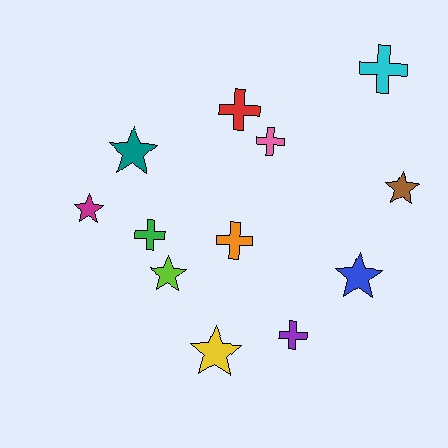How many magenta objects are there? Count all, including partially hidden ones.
There is 1 magenta object.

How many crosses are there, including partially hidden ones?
There are 6 crosses.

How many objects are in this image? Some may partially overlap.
There are 12 objects.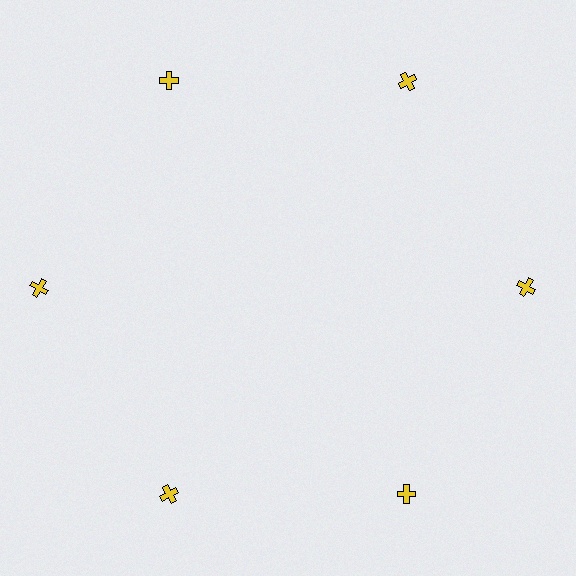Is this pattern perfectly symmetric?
No. The 6 yellow crosses are arranged in a ring, but one element near the 9 o'clock position is pushed outward from the center, breaking the 6-fold rotational symmetry.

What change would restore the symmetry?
The symmetry would be restored by moving it inward, back onto the ring so that all 6 crosses sit at equal angles and equal distance from the center.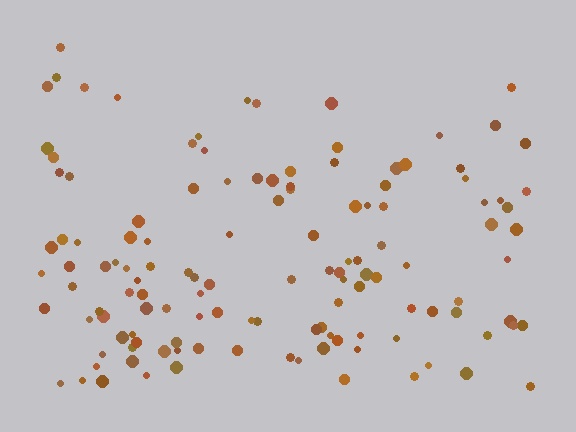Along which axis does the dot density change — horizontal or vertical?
Vertical.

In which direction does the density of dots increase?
From top to bottom, with the bottom side densest.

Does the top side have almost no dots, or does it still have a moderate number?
Still a moderate number, just noticeably fewer than the bottom.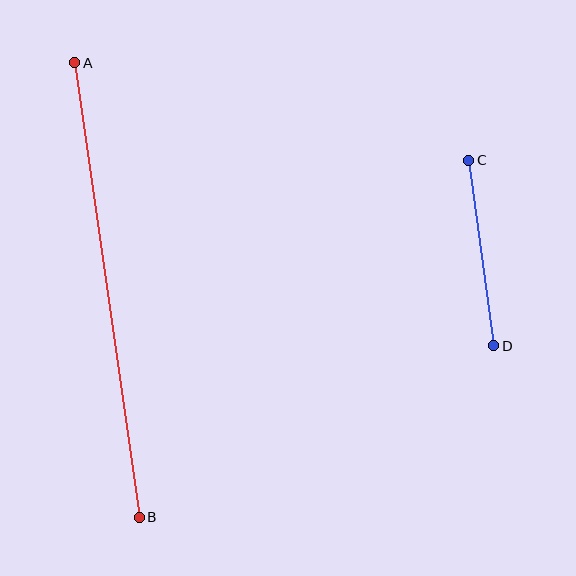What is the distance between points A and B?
The distance is approximately 459 pixels.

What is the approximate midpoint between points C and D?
The midpoint is at approximately (481, 253) pixels.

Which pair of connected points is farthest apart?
Points A and B are farthest apart.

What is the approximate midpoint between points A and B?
The midpoint is at approximately (107, 290) pixels.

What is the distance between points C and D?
The distance is approximately 187 pixels.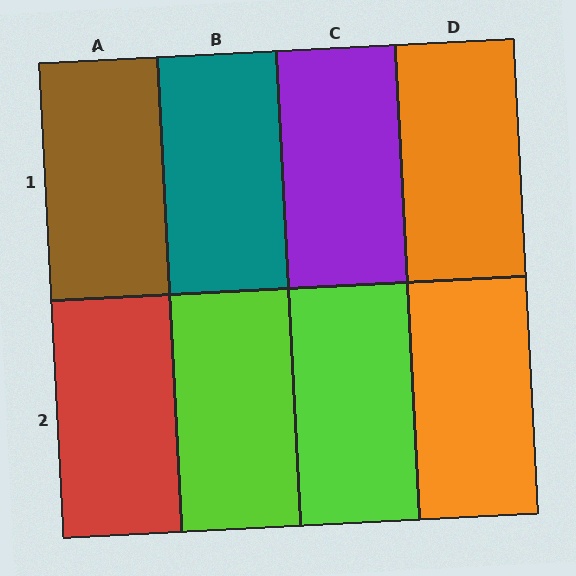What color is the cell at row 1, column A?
Brown.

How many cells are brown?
1 cell is brown.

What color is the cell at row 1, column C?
Purple.